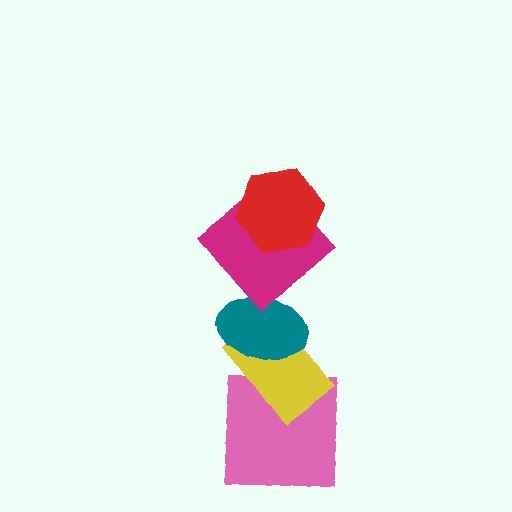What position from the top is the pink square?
The pink square is 5th from the top.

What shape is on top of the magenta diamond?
The red hexagon is on top of the magenta diamond.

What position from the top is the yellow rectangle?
The yellow rectangle is 4th from the top.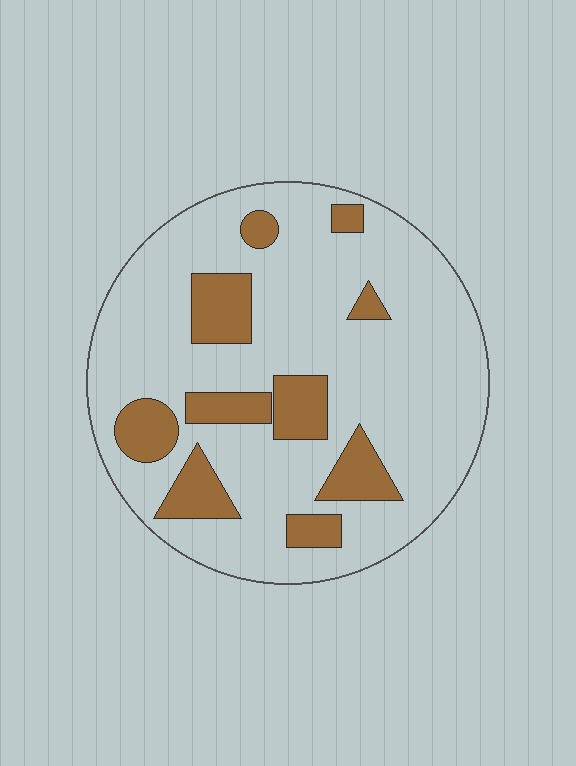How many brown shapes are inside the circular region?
10.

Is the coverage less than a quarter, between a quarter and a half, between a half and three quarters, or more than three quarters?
Less than a quarter.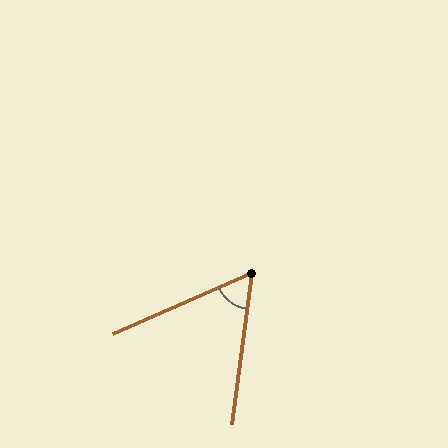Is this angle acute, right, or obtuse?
It is acute.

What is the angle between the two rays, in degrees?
Approximately 59 degrees.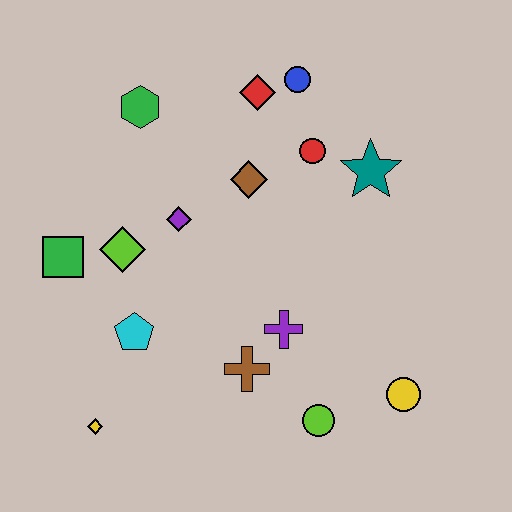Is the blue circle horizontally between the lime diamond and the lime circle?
Yes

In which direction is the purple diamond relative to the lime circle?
The purple diamond is above the lime circle.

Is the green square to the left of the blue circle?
Yes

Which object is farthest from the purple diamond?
The yellow circle is farthest from the purple diamond.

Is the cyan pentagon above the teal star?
No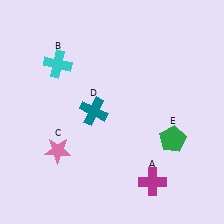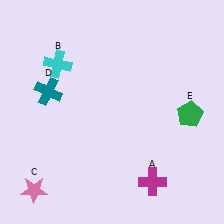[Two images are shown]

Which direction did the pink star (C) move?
The pink star (C) moved down.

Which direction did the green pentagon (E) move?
The green pentagon (E) moved up.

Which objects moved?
The objects that moved are: the pink star (C), the teal cross (D), the green pentagon (E).